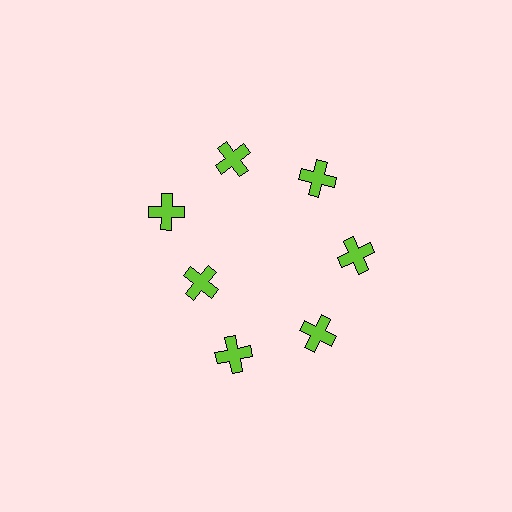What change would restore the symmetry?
The symmetry would be restored by moving it outward, back onto the ring so that all 7 crosses sit at equal angles and equal distance from the center.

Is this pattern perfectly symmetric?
No. The 7 lime crosses are arranged in a ring, but one element near the 8 o'clock position is pulled inward toward the center, breaking the 7-fold rotational symmetry.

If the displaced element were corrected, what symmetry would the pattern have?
It would have 7-fold rotational symmetry — the pattern would map onto itself every 51 degrees.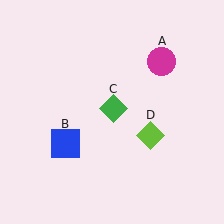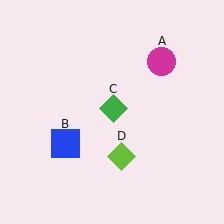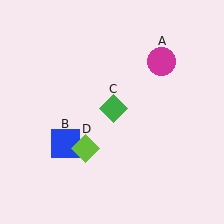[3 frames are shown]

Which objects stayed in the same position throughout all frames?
Magenta circle (object A) and blue square (object B) and green diamond (object C) remained stationary.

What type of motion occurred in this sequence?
The lime diamond (object D) rotated clockwise around the center of the scene.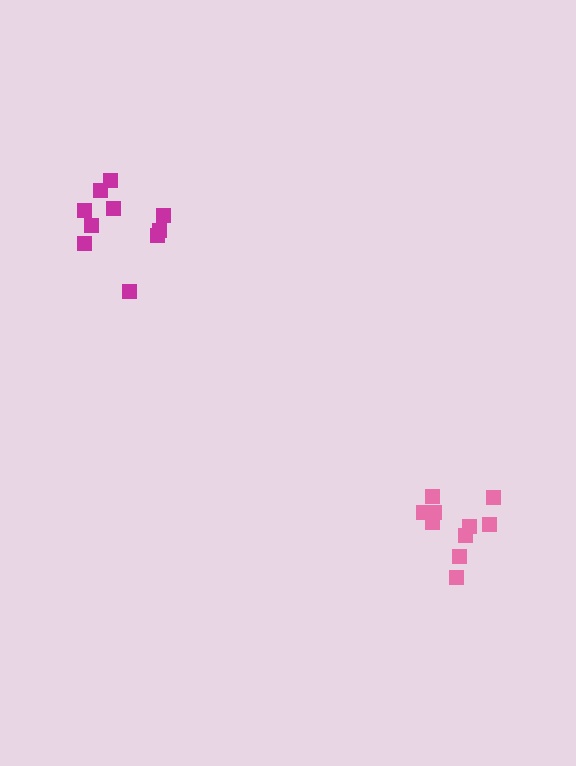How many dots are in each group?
Group 1: 10 dots, Group 2: 10 dots (20 total).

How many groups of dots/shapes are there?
There are 2 groups.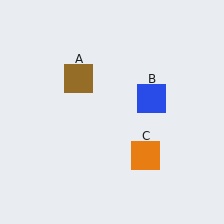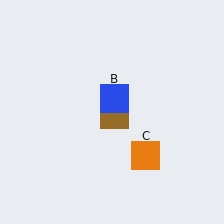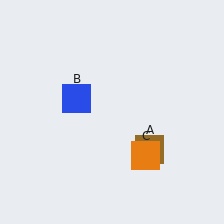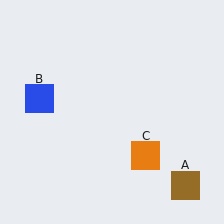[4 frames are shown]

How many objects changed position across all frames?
2 objects changed position: brown square (object A), blue square (object B).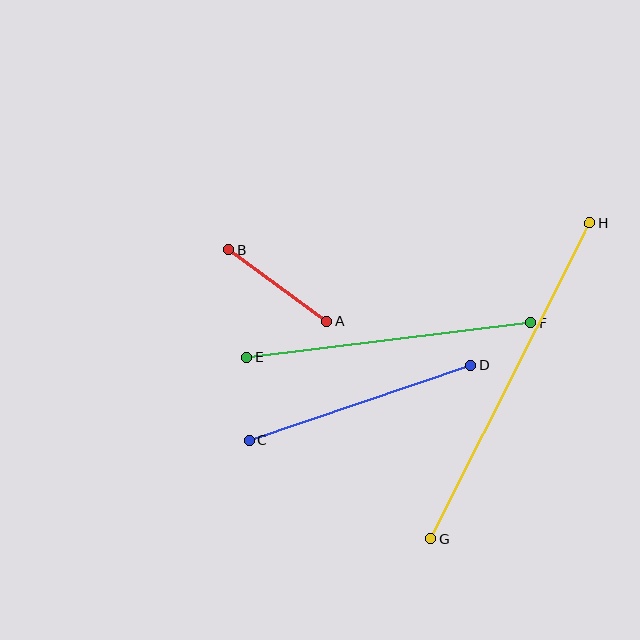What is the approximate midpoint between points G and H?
The midpoint is at approximately (510, 381) pixels.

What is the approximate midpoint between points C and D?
The midpoint is at approximately (360, 403) pixels.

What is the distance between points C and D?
The distance is approximately 234 pixels.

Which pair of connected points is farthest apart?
Points G and H are farthest apart.